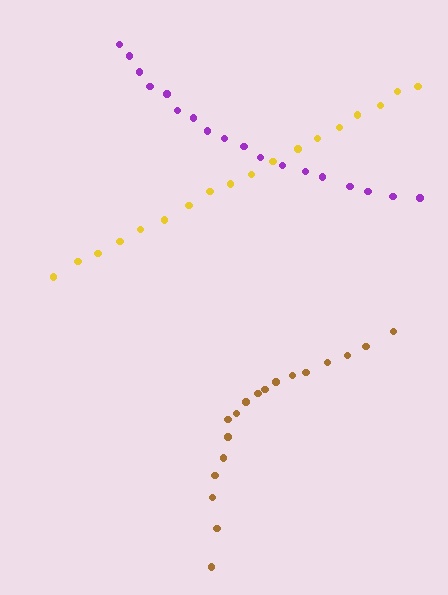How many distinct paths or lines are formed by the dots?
There are 3 distinct paths.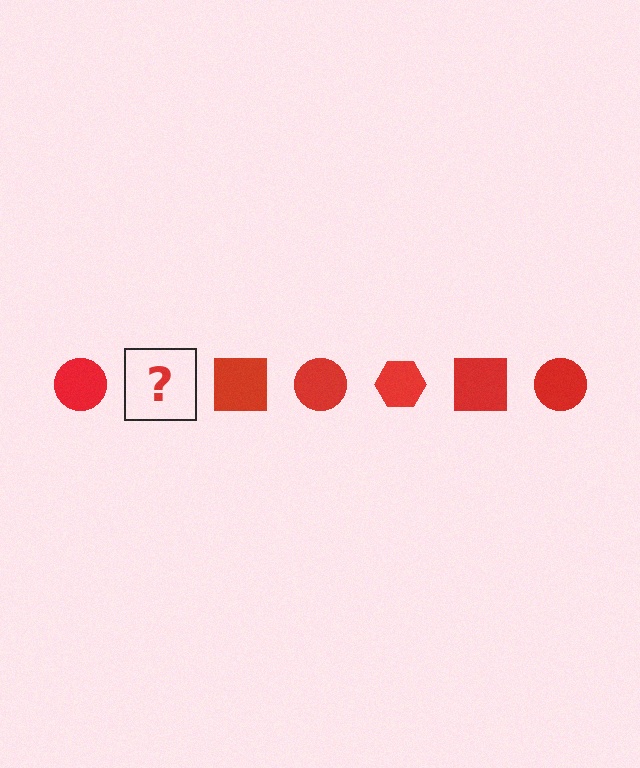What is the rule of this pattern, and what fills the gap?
The rule is that the pattern cycles through circle, hexagon, square shapes in red. The gap should be filled with a red hexagon.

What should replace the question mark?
The question mark should be replaced with a red hexagon.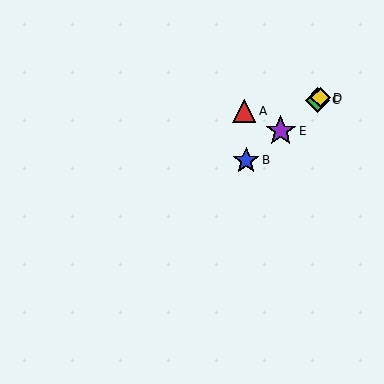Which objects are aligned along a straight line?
Objects B, C, D, E are aligned along a straight line.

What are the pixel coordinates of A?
Object A is at (244, 111).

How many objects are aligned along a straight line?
4 objects (B, C, D, E) are aligned along a straight line.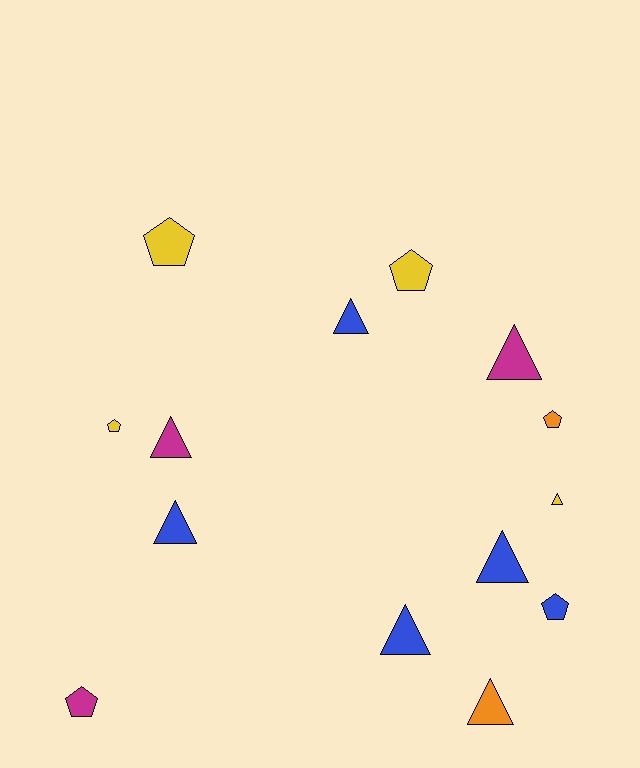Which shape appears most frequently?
Triangle, with 8 objects.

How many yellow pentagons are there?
There are 3 yellow pentagons.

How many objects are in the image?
There are 14 objects.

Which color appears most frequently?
Blue, with 5 objects.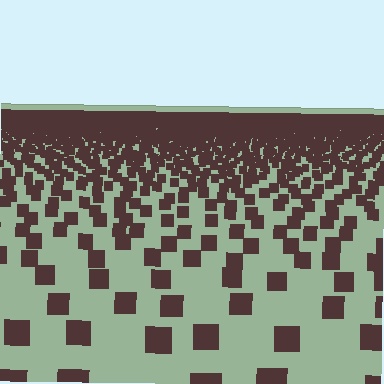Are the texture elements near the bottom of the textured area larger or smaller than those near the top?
Larger. Near the bottom, elements are closer to the viewer and appear at a bigger on-screen size.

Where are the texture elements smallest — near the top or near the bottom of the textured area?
Near the top.